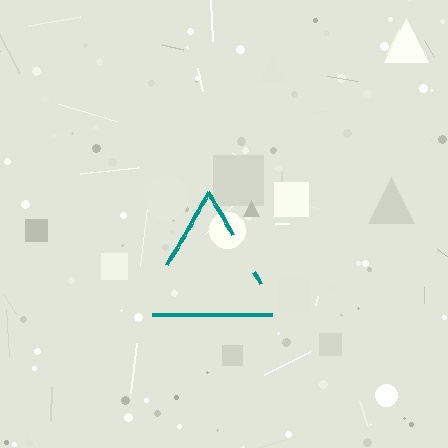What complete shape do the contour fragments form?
The contour fragments form a triangle.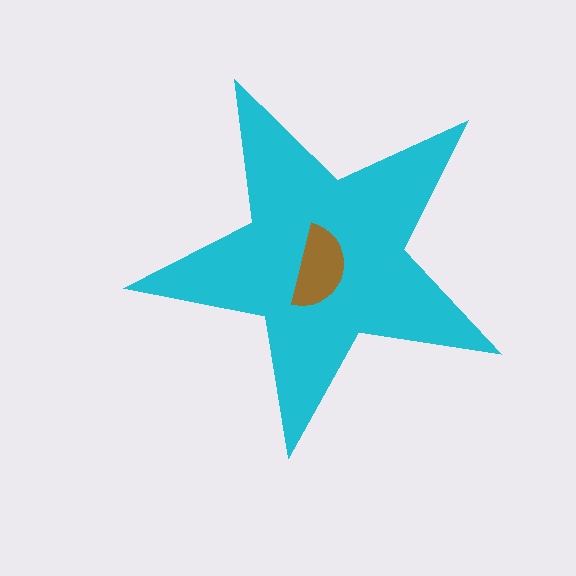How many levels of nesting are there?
2.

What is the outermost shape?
The cyan star.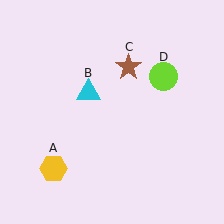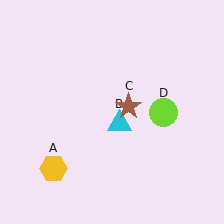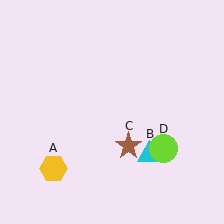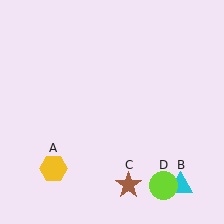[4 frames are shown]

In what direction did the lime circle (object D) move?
The lime circle (object D) moved down.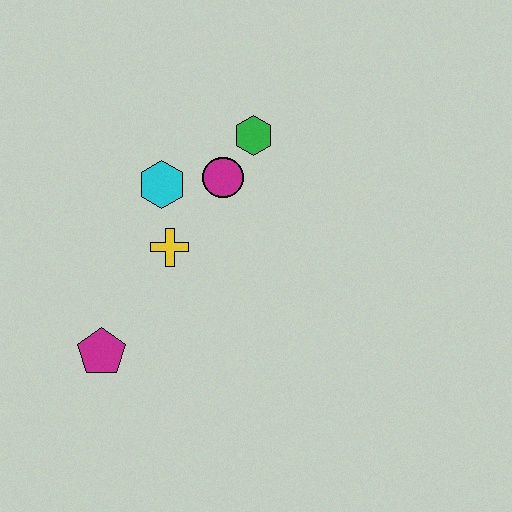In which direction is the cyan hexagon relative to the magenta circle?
The cyan hexagon is to the left of the magenta circle.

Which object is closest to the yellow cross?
The cyan hexagon is closest to the yellow cross.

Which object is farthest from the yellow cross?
The green hexagon is farthest from the yellow cross.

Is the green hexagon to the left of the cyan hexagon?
No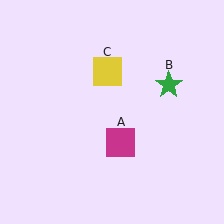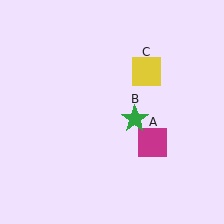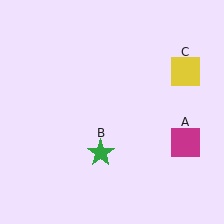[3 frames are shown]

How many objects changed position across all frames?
3 objects changed position: magenta square (object A), green star (object B), yellow square (object C).